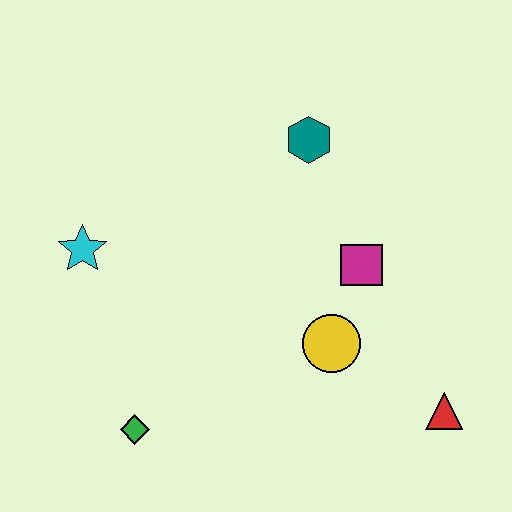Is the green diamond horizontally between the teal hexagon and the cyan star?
Yes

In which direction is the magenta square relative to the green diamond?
The magenta square is to the right of the green diamond.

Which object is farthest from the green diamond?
The teal hexagon is farthest from the green diamond.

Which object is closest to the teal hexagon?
The magenta square is closest to the teal hexagon.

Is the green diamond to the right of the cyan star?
Yes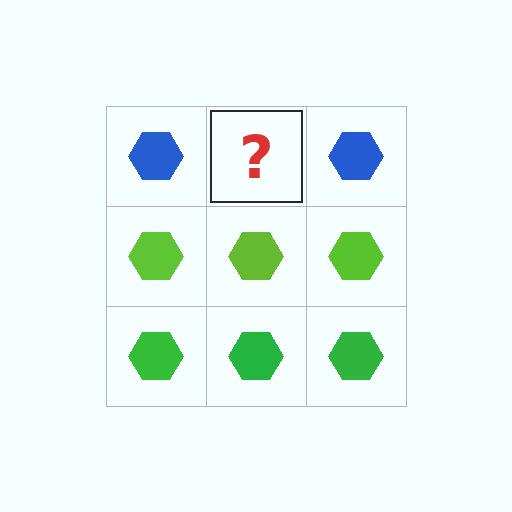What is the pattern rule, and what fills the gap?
The rule is that each row has a consistent color. The gap should be filled with a blue hexagon.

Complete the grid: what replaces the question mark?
The question mark should be replaced with a blue hexagon.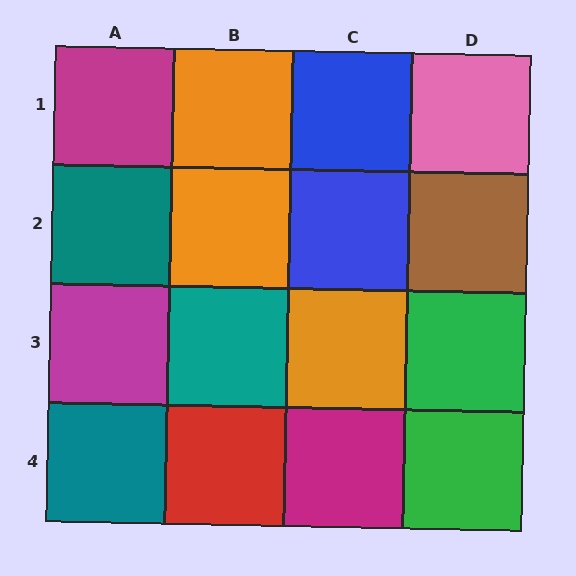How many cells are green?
2 cells are green.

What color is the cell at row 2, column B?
Orange.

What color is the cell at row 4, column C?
Magenta.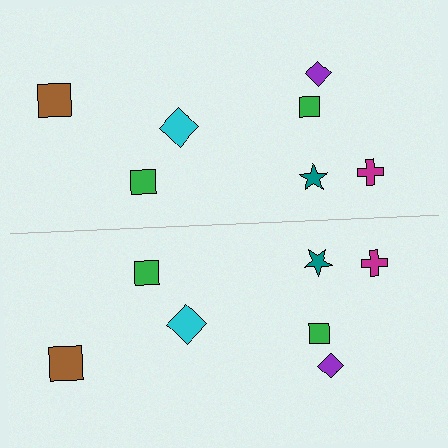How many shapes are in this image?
There are 14 shapes in this image.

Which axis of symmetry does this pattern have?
The pattern has a horizontal axis of symmetry running through the center of the image.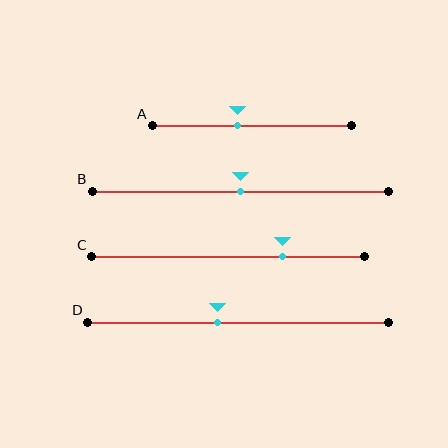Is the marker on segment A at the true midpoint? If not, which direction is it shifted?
No, the marker on segment A is shifted to the left by about 7% of the segment length.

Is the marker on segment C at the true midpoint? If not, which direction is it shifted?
No, the marker on segment C is shifted to the right by about 20% of the segment length.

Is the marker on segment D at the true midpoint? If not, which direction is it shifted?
No, the marker on segment D is shifted to the left by about 7% of the segment length.